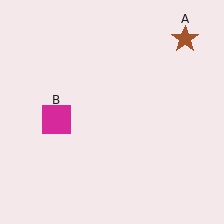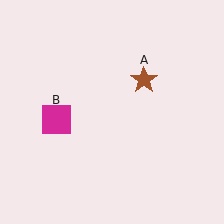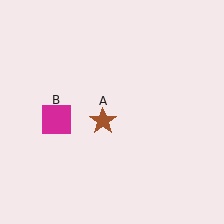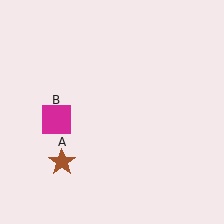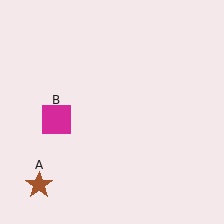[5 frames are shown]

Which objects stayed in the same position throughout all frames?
Magenta square (object B) remained stationary.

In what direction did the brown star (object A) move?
The brown star (object A) moved down and to the left.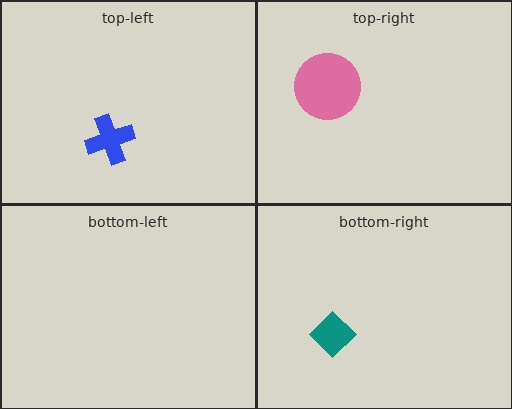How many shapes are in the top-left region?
1.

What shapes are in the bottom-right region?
The teal diamond.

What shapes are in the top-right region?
The pink circle.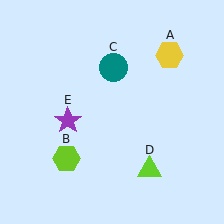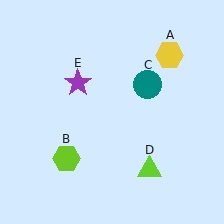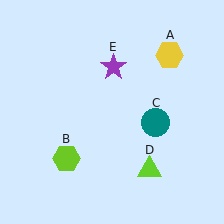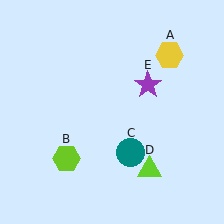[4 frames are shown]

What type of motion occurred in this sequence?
The teal circle (object C), purple star (object E) rotated clockwise around the center of the scene.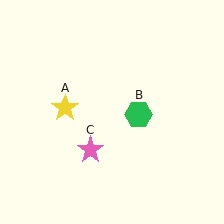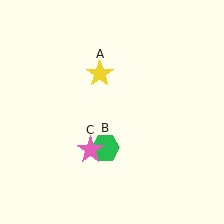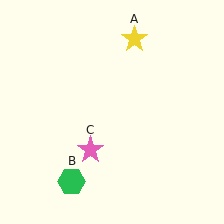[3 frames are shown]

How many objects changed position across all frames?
2 objects changed position: yellow star (object A), green hexagon (object B).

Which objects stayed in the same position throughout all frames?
Pink star (object C) remained stationary.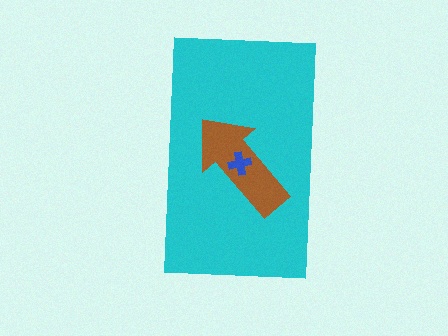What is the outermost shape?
The cyan rectangle.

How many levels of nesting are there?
3.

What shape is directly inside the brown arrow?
The blue cross.